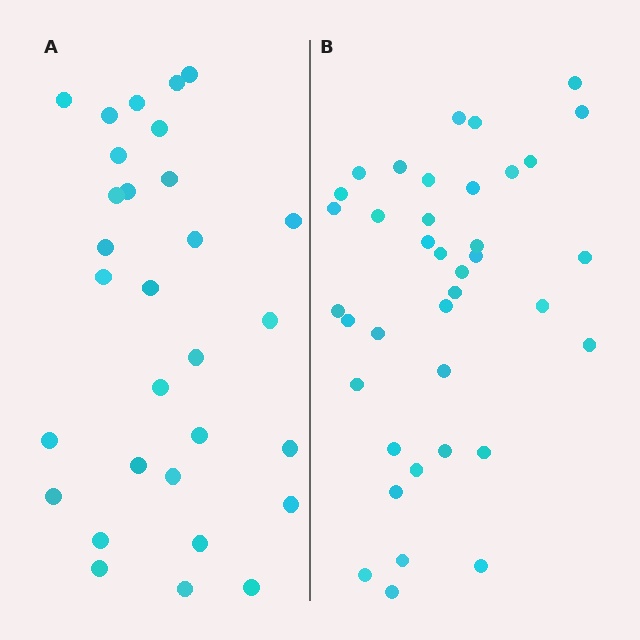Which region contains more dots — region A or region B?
Region B (the right region) has more dots.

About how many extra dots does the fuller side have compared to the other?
Region B has roughly 8 or so more dots than region A.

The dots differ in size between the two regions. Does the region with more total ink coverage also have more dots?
No. Region A has more total ink coverage because its dots are larger, but region B actually contains more individual dots. Total area can be misleading — the number of items is what matters here.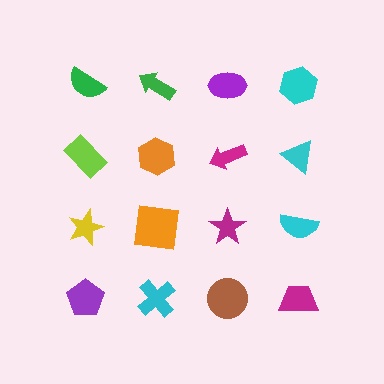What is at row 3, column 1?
A yellow star.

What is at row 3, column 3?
A magenta star.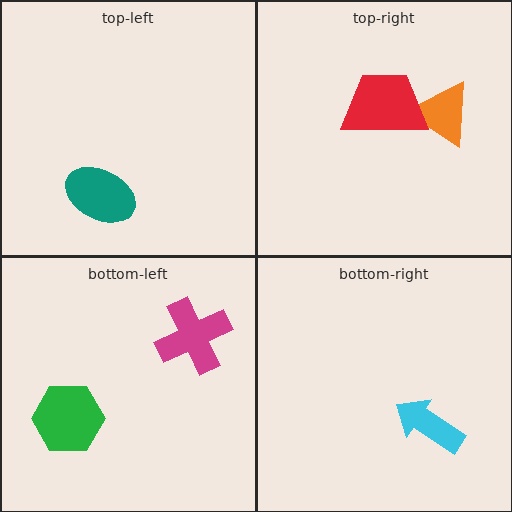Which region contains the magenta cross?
The bottom-left region.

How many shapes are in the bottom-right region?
1.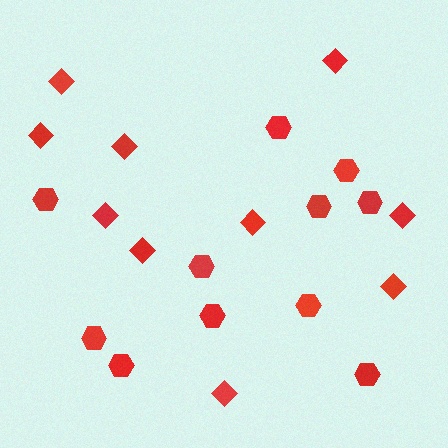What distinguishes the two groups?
There are 2 groups: one group of hexagons (11) and one group of diamonds (10).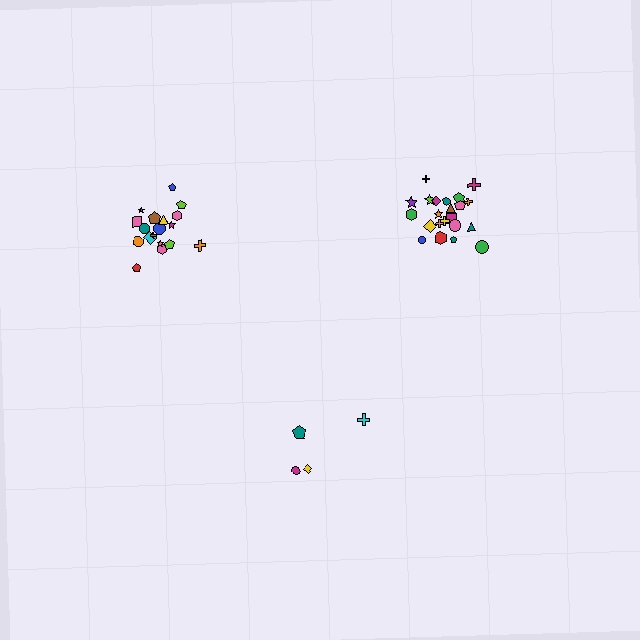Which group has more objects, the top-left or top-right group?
The top-right group.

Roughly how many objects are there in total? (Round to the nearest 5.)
Roughly 45 objects in total.